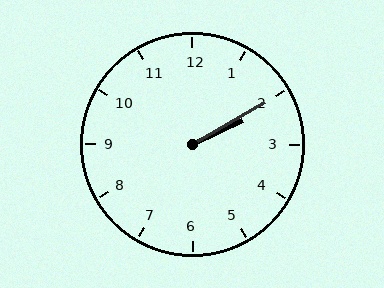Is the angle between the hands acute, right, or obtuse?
It is acute.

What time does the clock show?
2:10.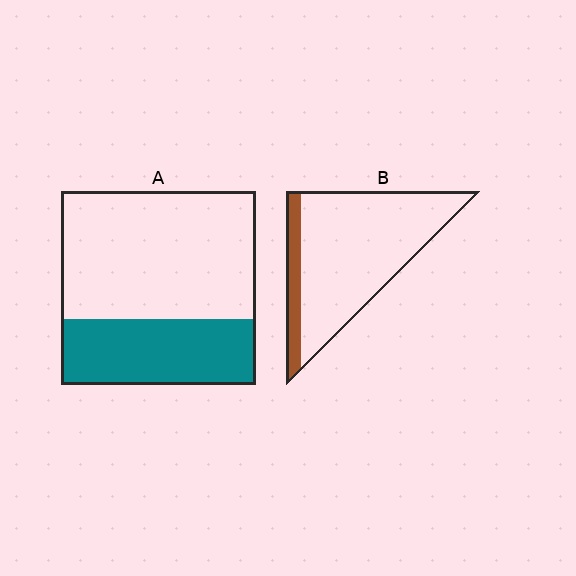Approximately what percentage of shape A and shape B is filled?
A is approximately 35% and B is approximately 15%.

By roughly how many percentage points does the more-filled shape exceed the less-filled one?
By roughly 20 percentage points (A over B).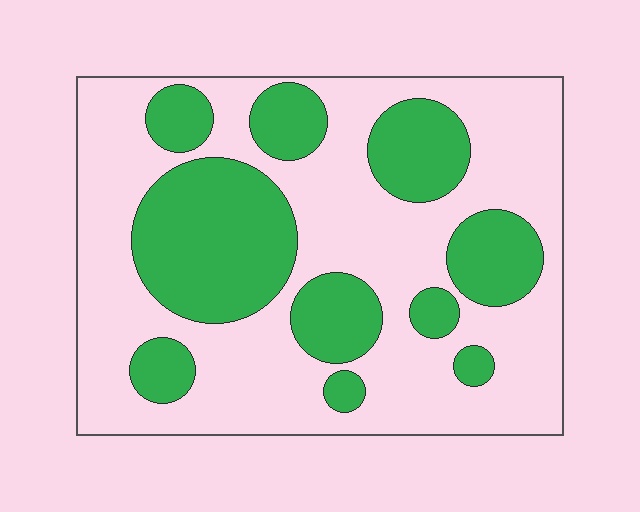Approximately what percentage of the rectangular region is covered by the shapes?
Approximately 35%.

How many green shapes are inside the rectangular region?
10.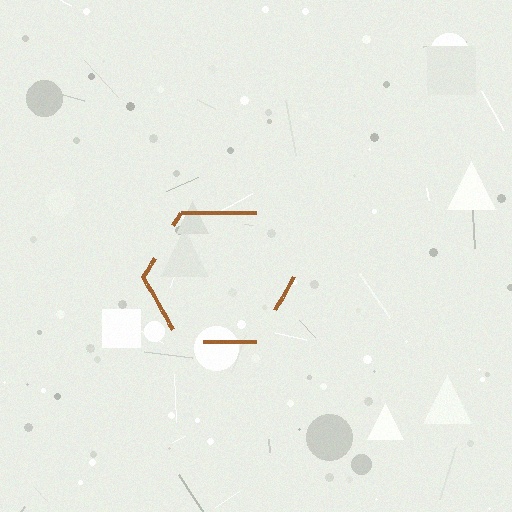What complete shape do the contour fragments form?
The contour fragments form a hexagon.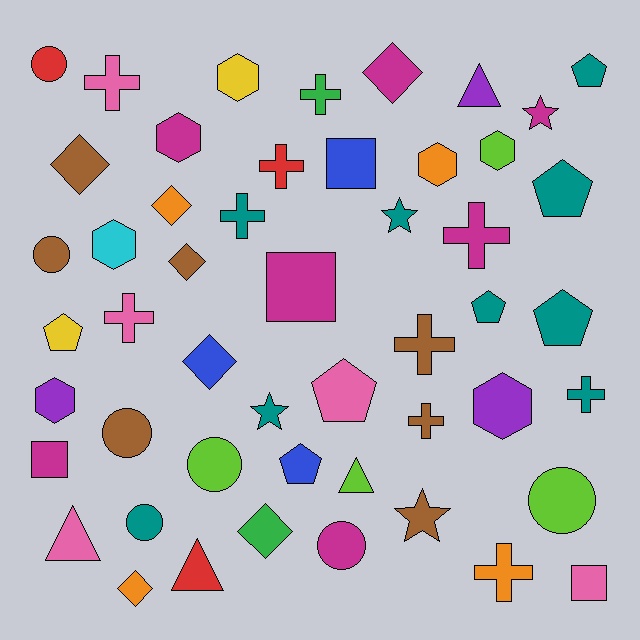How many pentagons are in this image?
There are 7 pentagons.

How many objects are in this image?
There are 50 objects.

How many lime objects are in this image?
There are 4 lime objects.